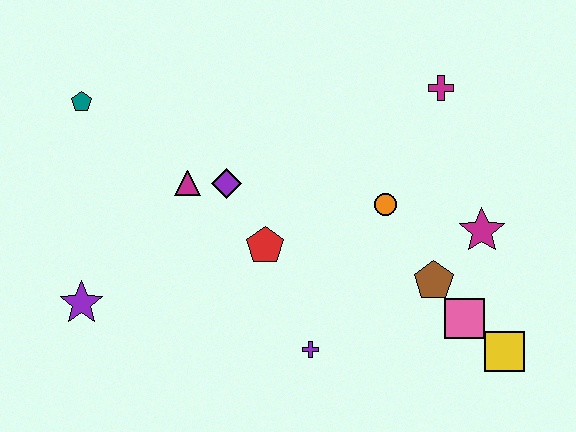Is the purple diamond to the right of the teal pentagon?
Yes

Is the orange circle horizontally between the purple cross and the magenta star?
Yes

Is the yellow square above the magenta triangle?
No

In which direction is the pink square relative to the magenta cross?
The pink square is below the magenta cross.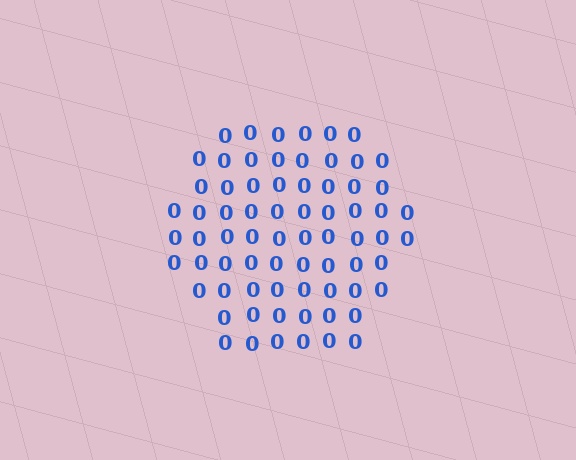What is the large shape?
The large shape is a hexagon.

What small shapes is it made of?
It is made of small digit 0's.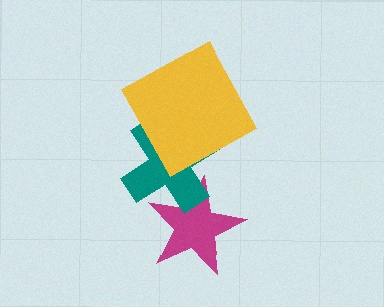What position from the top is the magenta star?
The magenta star is 3rd from the top.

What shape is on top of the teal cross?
The yellow square is on top of the teal cross.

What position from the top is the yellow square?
The yellow square is 1st from the top.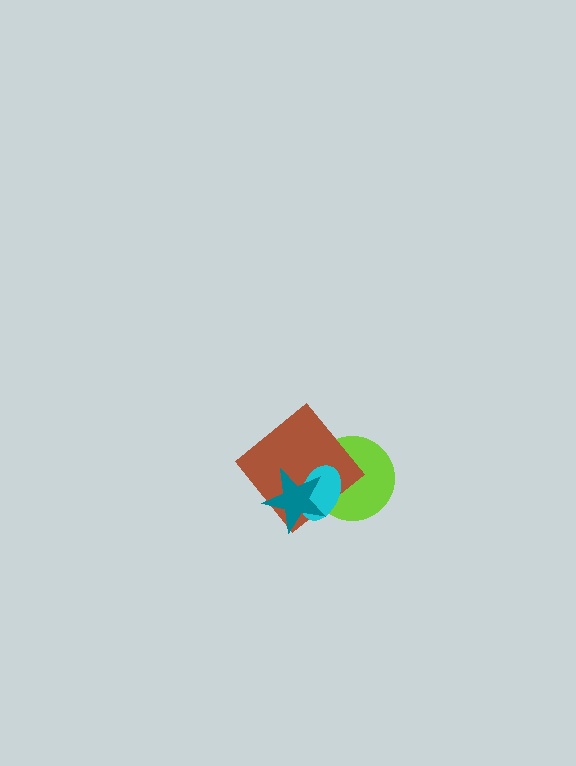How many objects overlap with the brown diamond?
3 objects overlap with the brown diamond.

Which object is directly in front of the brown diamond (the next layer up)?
The cyan ellipse is directly in front of the brown diamond.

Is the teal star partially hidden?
No, no other shape covers it.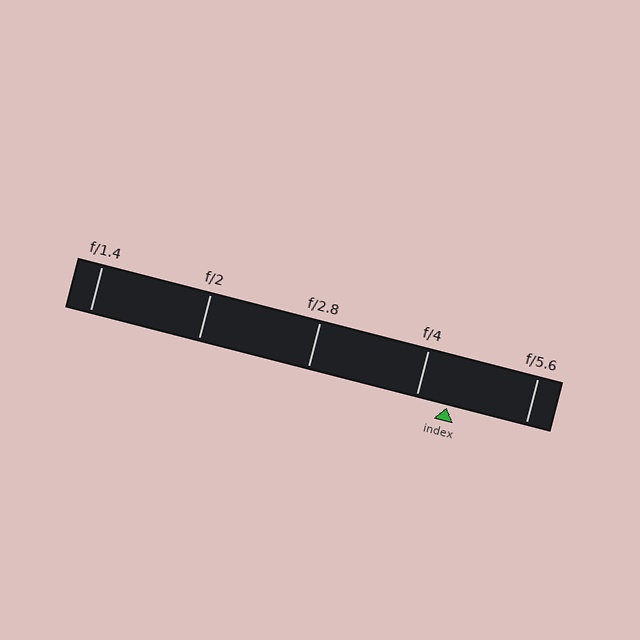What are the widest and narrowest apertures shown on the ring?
The widest aperture shown is f/1.4 and the narrowest is f/5.6.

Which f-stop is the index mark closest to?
The index mark is closest to f/4.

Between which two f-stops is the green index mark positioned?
The index mark is between f/4 and f/5.6.